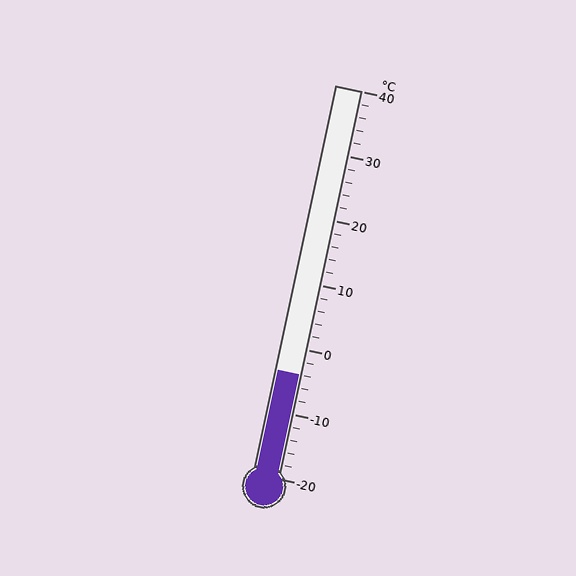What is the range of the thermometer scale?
The thermometer scale ranges from -20°C to 40°C.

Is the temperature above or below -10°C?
The temperature is above -10°C.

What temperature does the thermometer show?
The thermometer shows approximately -4°C.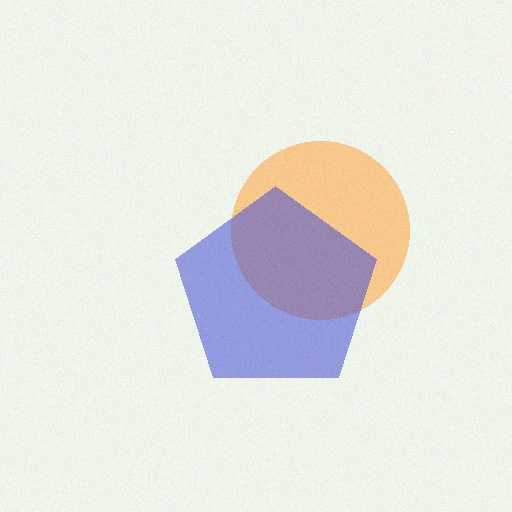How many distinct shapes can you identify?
There are 2 distinct shapes: an orange circle, a blue pentagon.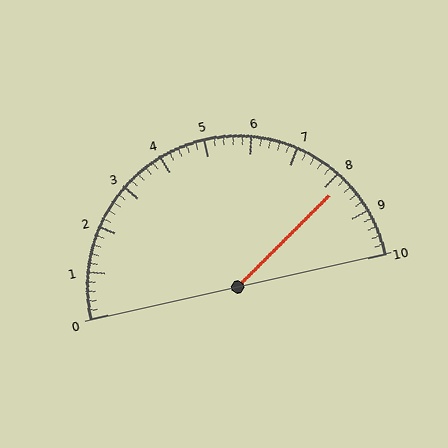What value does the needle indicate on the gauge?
The needle indicates approximately 8.2.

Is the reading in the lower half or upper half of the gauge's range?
The reading is in the upper half of the range (0 to 10).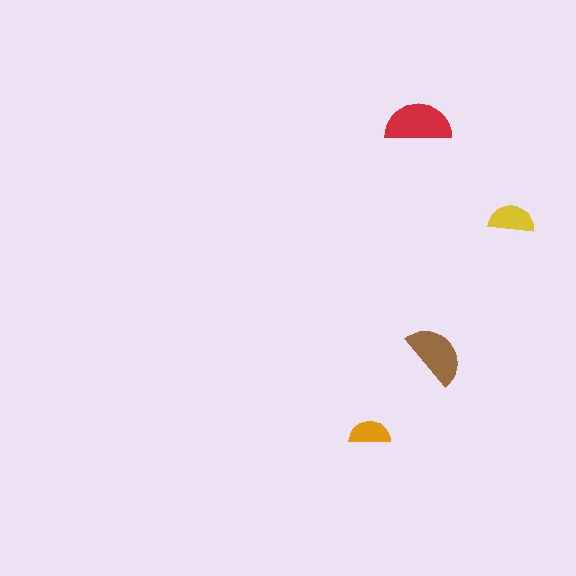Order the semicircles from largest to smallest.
the red one, the brown one, the yellow one, the orange one.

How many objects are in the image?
There are 4 objects in the image.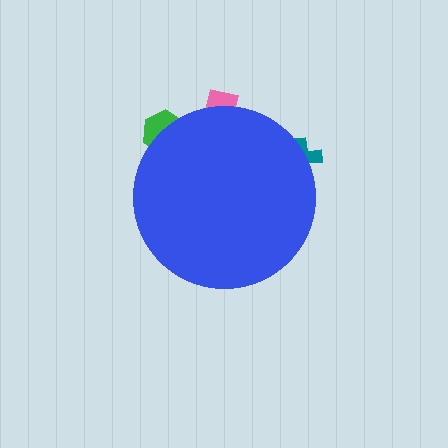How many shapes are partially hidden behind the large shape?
3 shapes are partially hidden.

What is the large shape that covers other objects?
A blue circle.